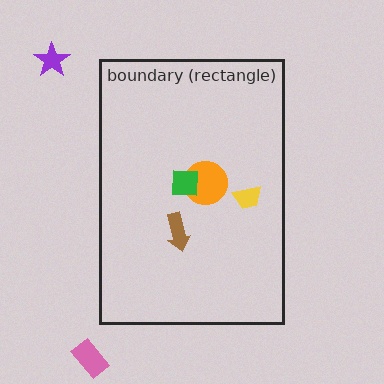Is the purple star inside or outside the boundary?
Outside.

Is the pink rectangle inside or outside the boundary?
Outside.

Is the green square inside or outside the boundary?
Inside.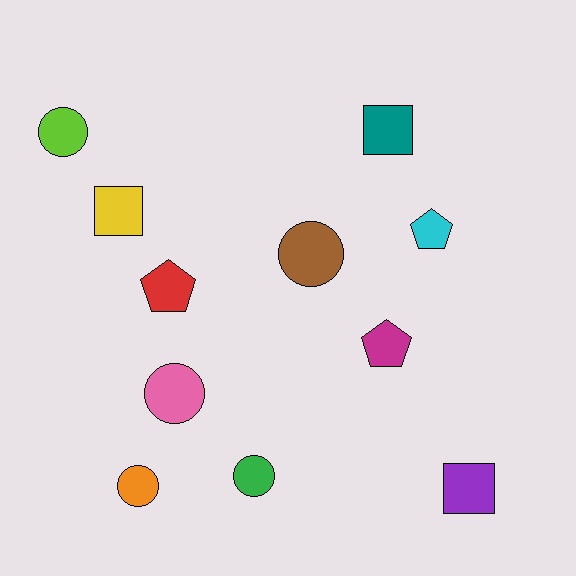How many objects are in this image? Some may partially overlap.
There are 11 objects.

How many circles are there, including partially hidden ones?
There are 5 circles.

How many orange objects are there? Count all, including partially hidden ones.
There is 1 orange object.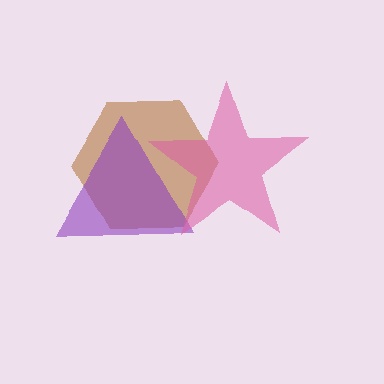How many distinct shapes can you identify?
There are 3 distinct shapes: a brown hexagon, a purple triangle, a pink star.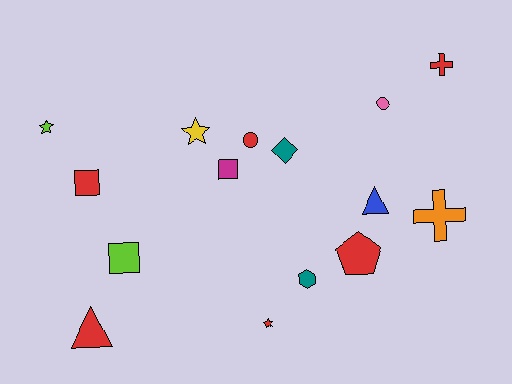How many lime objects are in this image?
There are 2 lime objects.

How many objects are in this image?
There are 15 objects.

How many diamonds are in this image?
There is 1 diamond.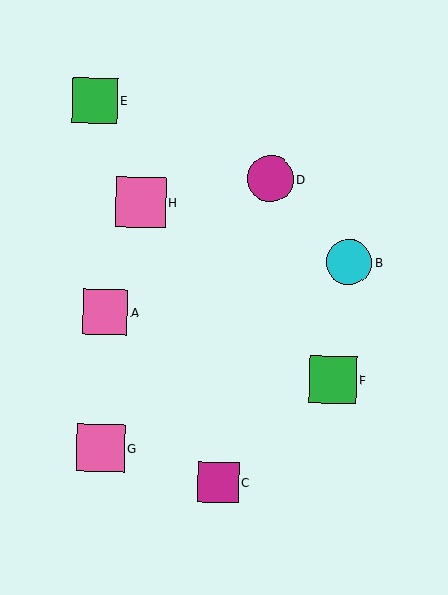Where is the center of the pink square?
The center of the pink square is at (141, 202).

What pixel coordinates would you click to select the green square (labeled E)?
Click at (95, 101) to select the green square E.